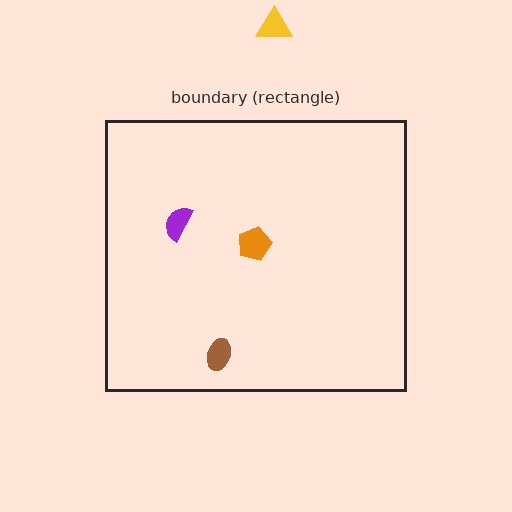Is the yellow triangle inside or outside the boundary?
Outside.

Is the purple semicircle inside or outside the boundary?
Inside.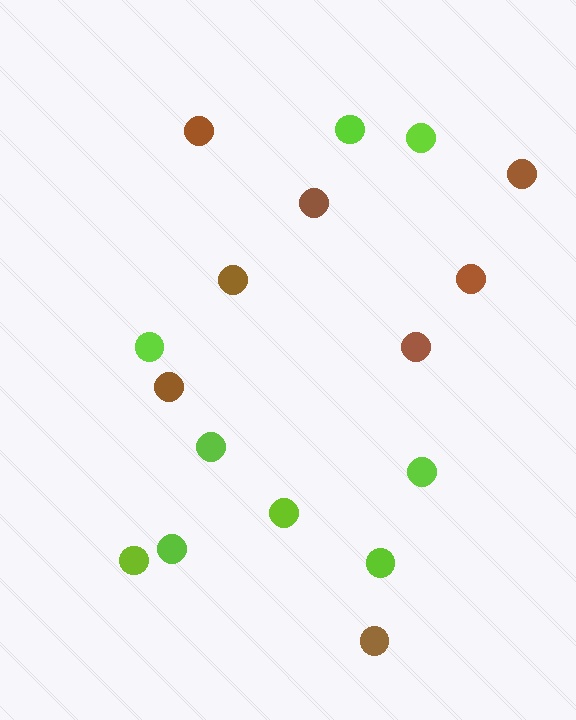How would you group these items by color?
There are 2 groups: one group of brown circles (8) and one group of lime circles (9).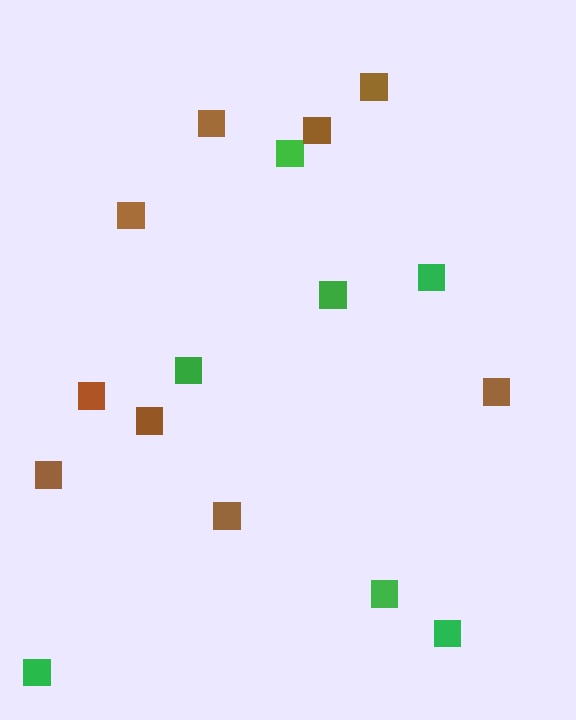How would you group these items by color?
There are 2 groups: one group of green squares (7) and one group of brown squares (9).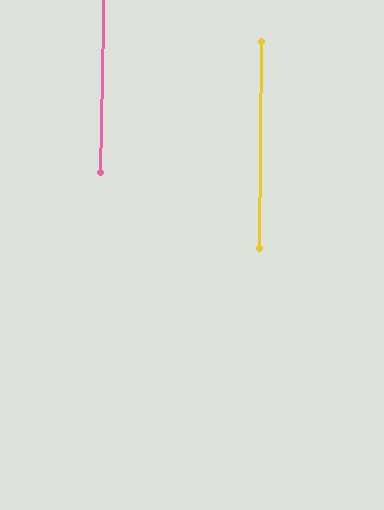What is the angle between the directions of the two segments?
Approximately 1 degree.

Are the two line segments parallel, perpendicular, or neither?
Parallel — their directions differ by only 0.7°.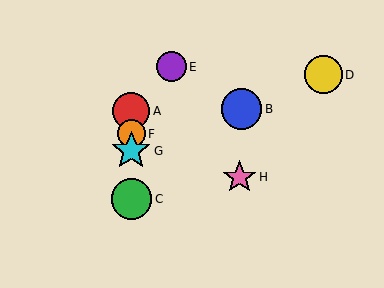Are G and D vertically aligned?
No, G is at x≈131 and D is at x≈323.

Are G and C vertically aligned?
Yes, both are at x≈131.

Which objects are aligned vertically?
Objects A, C, F, G are aligned vertically.